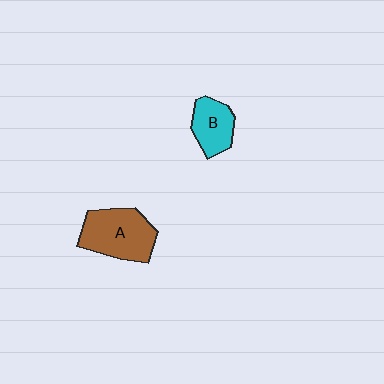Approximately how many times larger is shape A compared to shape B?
Approximately 1.6 times.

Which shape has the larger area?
Shape A (brown).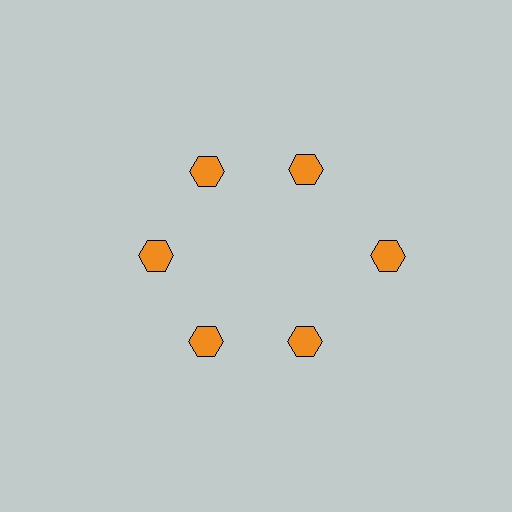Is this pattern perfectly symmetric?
No. The 6 orange hexagons are arranged in a ring, but one element near the 3 o'clock position is pushed outward from the center, breaking the 6-fold rotational symmetry.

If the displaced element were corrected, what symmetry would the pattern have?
It would have 6-fold rotational symmetry — the pattern would map onto itself every 60 degrees.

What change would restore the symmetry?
The symmetry would be restored by moving it inward, back onto the ring so that all 6 hexagons sit at equal angles and equal distance from the center.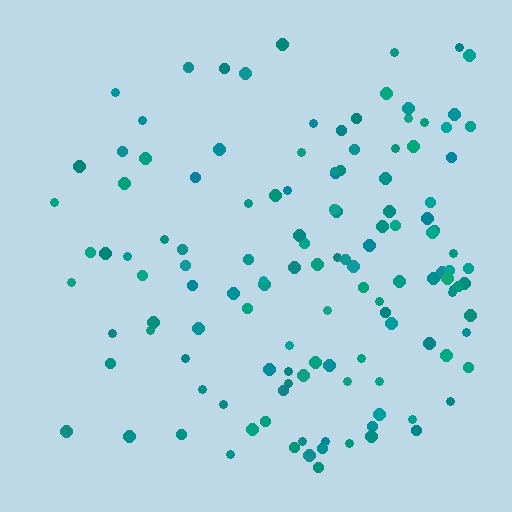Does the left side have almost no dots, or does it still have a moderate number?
Still a moderate number, just noticeably fewer than the right.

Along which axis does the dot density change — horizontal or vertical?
Horizontal.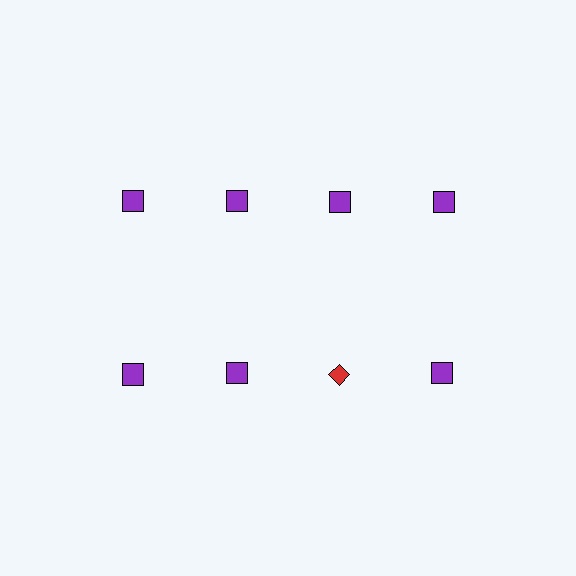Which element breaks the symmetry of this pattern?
The red diamond in the second row, center column breaks the symmetry. All other shapes are purple squares.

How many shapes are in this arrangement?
There are 8 shapes arranged in a grid pattern.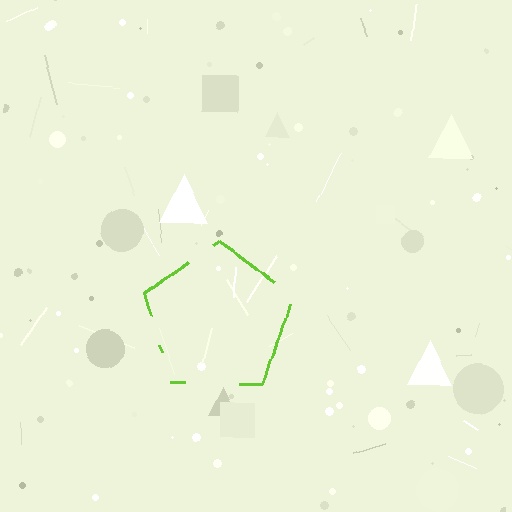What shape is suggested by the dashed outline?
The dashed outline suggests a pentagon.